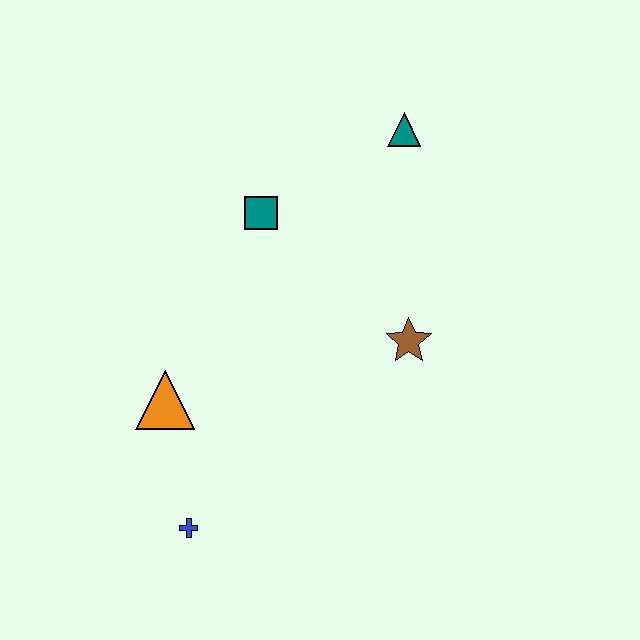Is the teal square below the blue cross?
No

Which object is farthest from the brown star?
The blue cross is farthest from the brown star.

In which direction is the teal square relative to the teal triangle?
The teal square is to the left of the teal triangle.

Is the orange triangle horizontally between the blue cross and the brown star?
No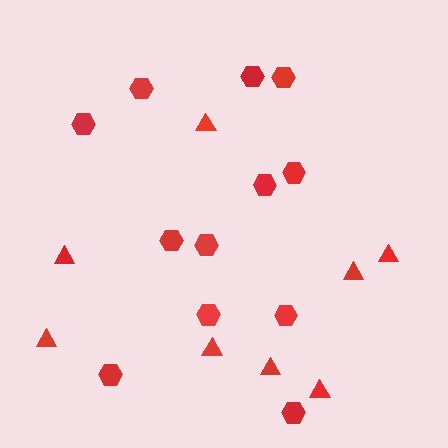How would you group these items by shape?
There are 2 groups: one group of triangles (8) and one group of hexagons (12).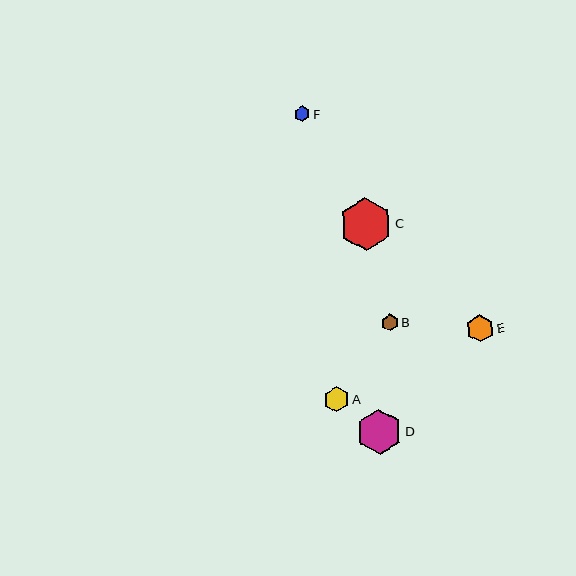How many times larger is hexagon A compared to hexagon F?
Hexagon A is approximately 1.6 times the size of hexagon F.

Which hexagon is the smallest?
Hexagon F is the smallest with a size of approximately 16 pixels.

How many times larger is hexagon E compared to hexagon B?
Hexagon E is approximately 1.6 times the size of hexagon B.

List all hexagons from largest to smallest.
From largest to smallest: C, D, E, A, B, F.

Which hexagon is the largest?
Hexagon C is the largest with a size of approximately 53 pixels.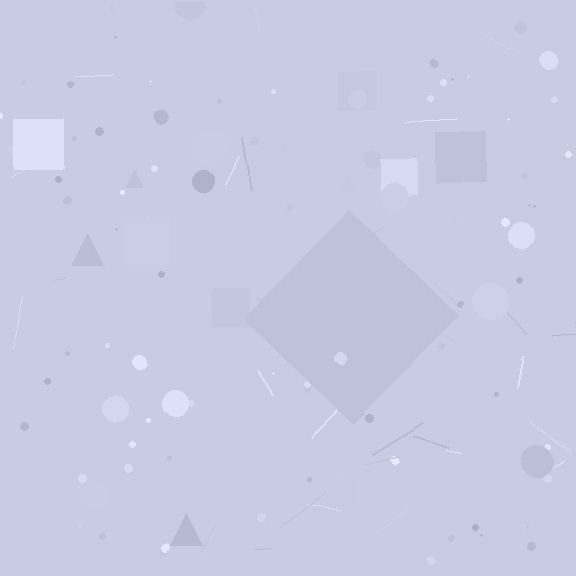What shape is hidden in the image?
A diamond is hidden in the image.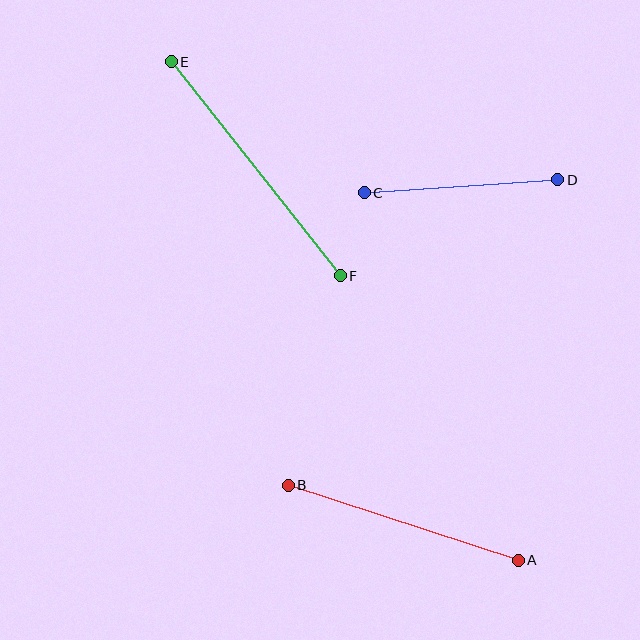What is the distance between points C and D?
The distance is approximately 194 pixels.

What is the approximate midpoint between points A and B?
The midpoint is at approximately (403, 523) pixels.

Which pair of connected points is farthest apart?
Points E and F are farthest apart.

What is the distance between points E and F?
The distance is approximately 273 pixels.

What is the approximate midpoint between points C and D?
The midpoint is at approximately (461, 186) pixels.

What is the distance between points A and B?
The distance is approximately 242 pixels.